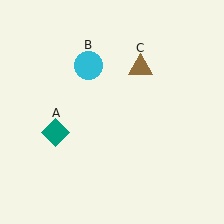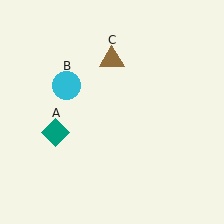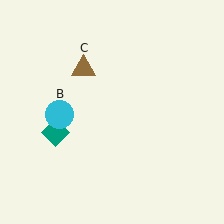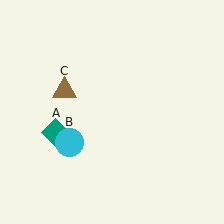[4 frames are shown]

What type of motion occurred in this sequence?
The cyan circle (object B), brown triangle (object C) rotated counterclockwise around the center of the scene.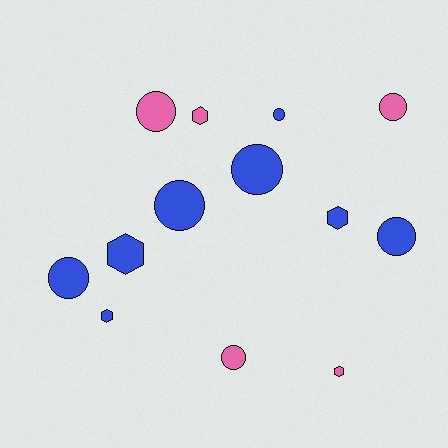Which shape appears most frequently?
Circle, with 8 objects.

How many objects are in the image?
There are 13 objects.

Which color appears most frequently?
Blue, with 8 objects.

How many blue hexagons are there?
There are 3 blue hexagons.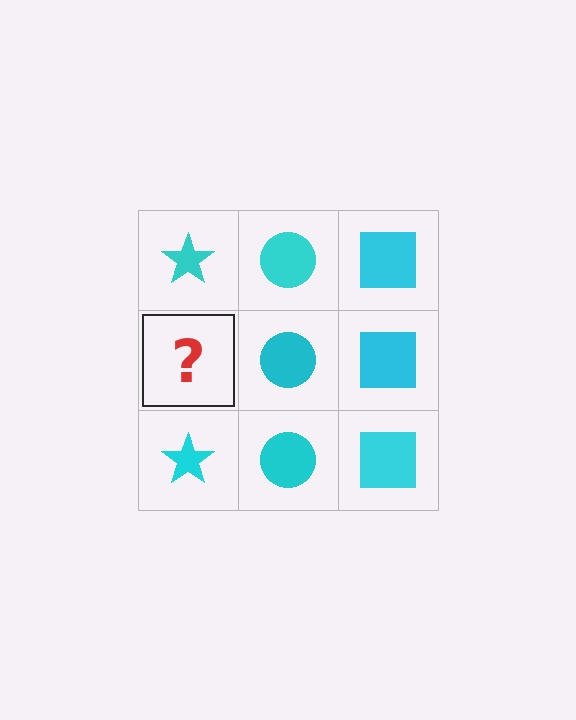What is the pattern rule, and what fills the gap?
The rule is that each column has a consistent shape. The gap should be filled with a cyan star.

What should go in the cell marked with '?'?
The missing cell should contain a cyan star.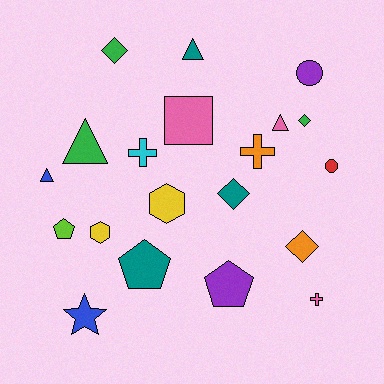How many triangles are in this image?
There are 4 triangles.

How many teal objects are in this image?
There are 3 teal objects.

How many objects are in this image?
There are 20 objects.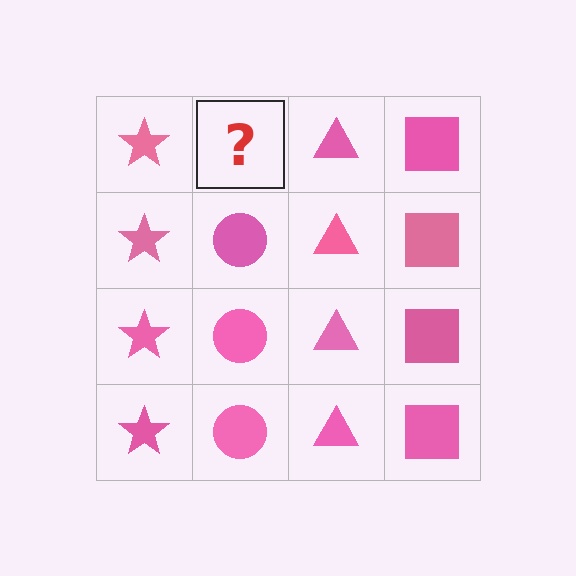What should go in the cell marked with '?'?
The missing cell should contain a pink circle.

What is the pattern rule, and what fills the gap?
The rule is that each column has a consistent shape. The gap should be filled with a pink circle.